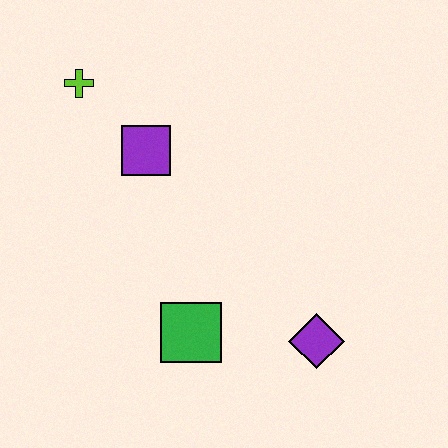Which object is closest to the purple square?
The lime cross is closest to the purple square.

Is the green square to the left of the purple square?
No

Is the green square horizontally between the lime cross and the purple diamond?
Yes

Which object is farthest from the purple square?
The purple diamond is farthest from the purple square.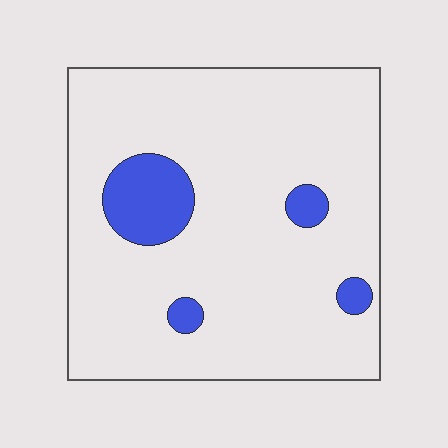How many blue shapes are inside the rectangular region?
4.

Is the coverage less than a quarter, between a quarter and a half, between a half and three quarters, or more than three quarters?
Less than a quarter.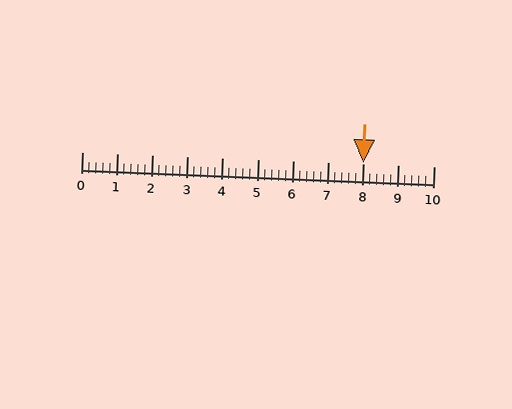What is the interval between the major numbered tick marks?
The major tick marks are spaced 1 units apart.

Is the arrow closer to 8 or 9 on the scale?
The arrow is closer to 8.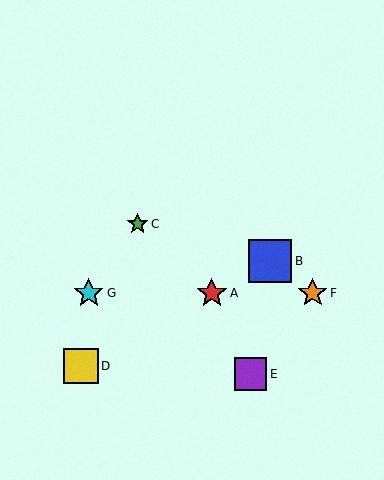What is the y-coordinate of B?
Object B is at y≈261.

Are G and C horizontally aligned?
No, G is at y≈293 and C is at y≈224.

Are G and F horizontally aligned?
Yes, both are at y≈293.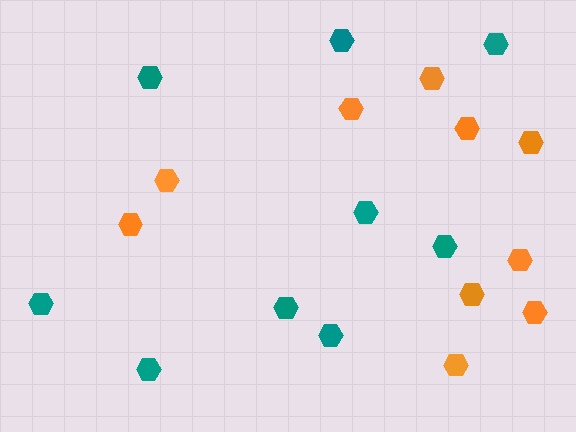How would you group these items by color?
There are 2 groups: one group of teal hexagons (9) and one group of orange hexagons (10).